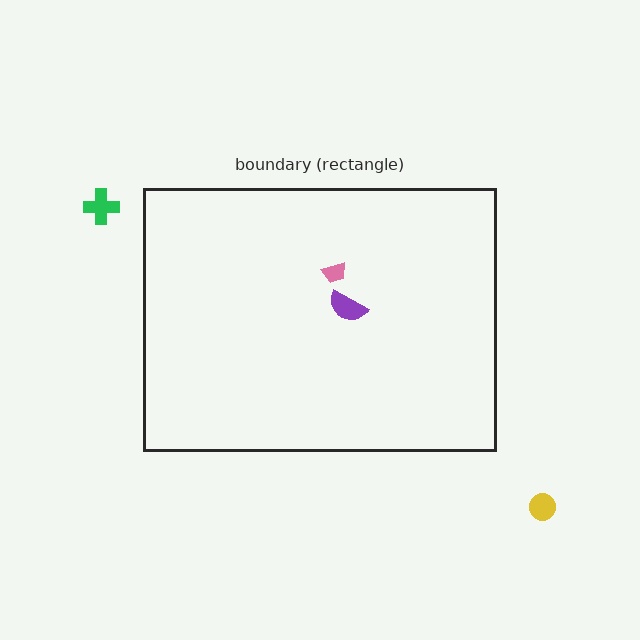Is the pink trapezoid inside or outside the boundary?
Inside.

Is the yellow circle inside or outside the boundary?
Outside.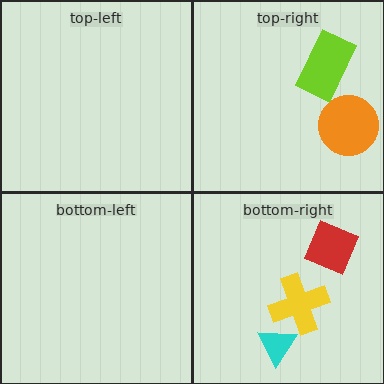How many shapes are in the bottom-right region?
3.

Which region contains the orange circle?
The top-right region.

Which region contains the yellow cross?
The bottom-right region.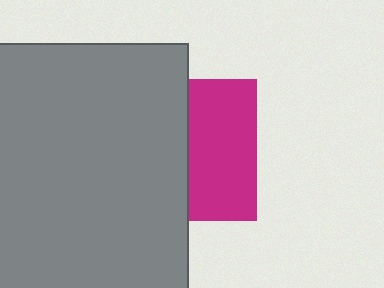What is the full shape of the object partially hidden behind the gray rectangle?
The partially hidden object is a magenta square.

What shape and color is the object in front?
The object in front is a gray rectangle.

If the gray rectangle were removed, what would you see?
You would see the complete magenta square.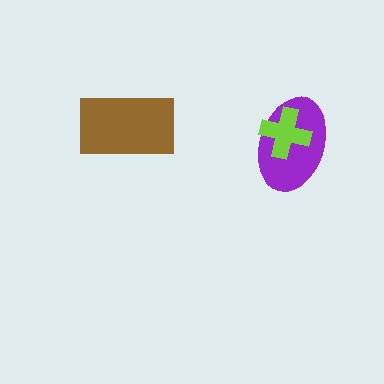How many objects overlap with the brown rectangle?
0 objects overlap with the brown rectangle.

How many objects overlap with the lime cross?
1 object overlaps with the lime cross.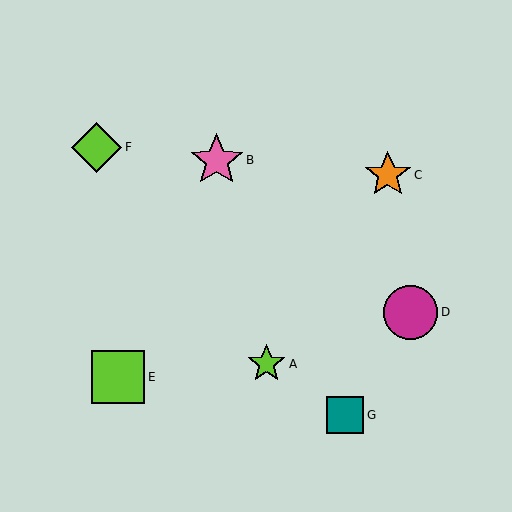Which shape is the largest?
The magenta circle (labeled D) is the largest.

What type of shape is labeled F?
Shape F is a lime diamond.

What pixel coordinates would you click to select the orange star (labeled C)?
Click at (388, 175) to select the orange star C.